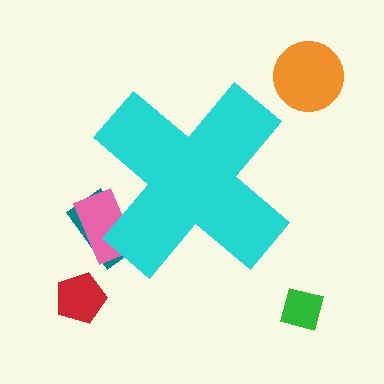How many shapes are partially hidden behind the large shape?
2 shapes are partially hidden.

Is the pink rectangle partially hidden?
Yes, the pink rectangle is partially hidden behind the cyan cross.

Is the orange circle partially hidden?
No, the orange circle is fully visible.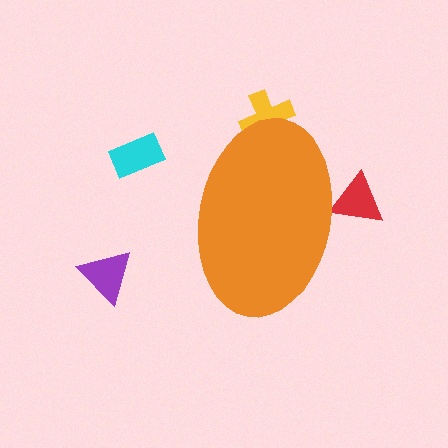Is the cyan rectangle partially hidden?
No, the cyan rectangle is fully visible.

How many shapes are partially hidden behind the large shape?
2 shapes are partially hidden.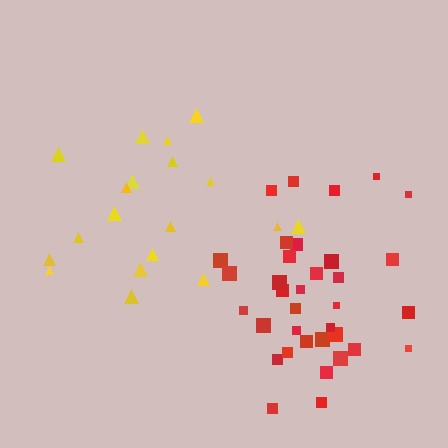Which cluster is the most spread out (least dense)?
Yellow.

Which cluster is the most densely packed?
Red.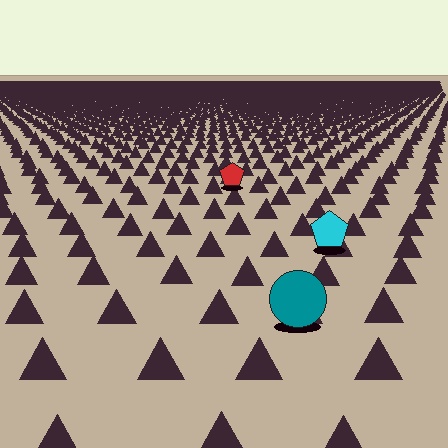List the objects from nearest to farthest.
From nearest to farthest: the teal circle, the cyan pentagon, the red pentagon.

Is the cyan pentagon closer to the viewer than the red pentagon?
Yes. The cyan pentagon is closer — you can tell from the texture gradient: the ground texture is coarser near it.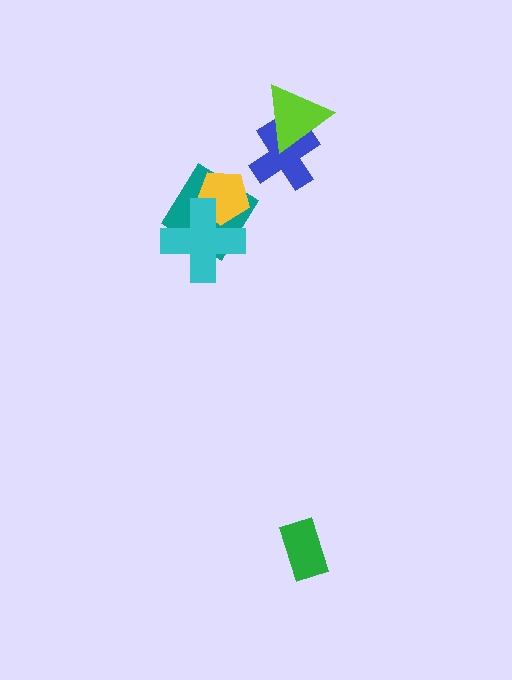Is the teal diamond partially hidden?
Yes, it is partially covered by another shape.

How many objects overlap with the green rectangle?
0 objects overlap with the green rectangle.